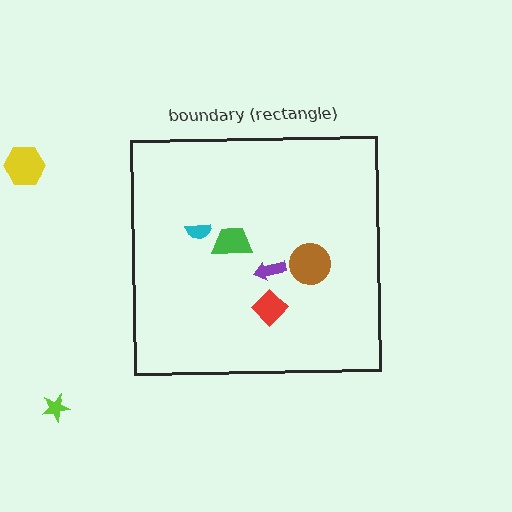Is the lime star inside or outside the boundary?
Outside.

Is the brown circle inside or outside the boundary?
Inside.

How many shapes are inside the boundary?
5 inside, 2 outside.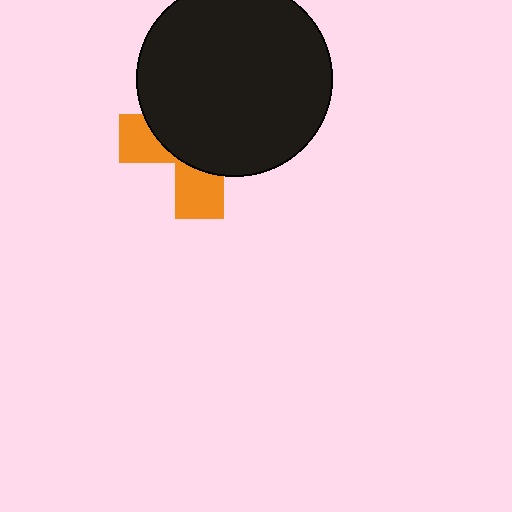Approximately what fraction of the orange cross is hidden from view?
Roughly 68% of the orange cross is hidden behind the black circle.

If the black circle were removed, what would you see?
You would see the complete orange cross.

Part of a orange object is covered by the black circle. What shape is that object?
It is a cross.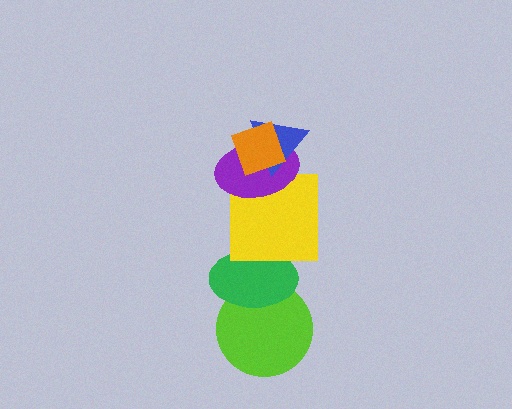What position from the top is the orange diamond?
The orange diamond is 1st from the top.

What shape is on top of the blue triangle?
The orange diamond is on top of the blue triangle.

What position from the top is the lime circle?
The lime circle is 6th from the top.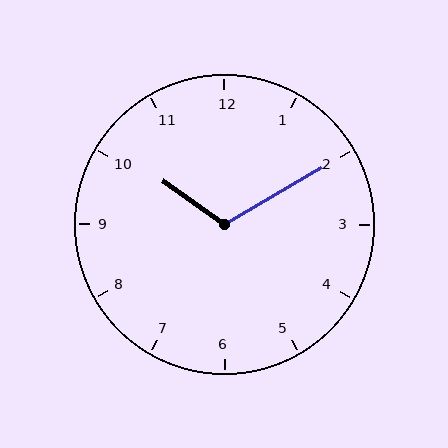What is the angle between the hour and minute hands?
Approximately 115 degrees.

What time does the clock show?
10:10.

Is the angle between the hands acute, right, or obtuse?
It is obtuse.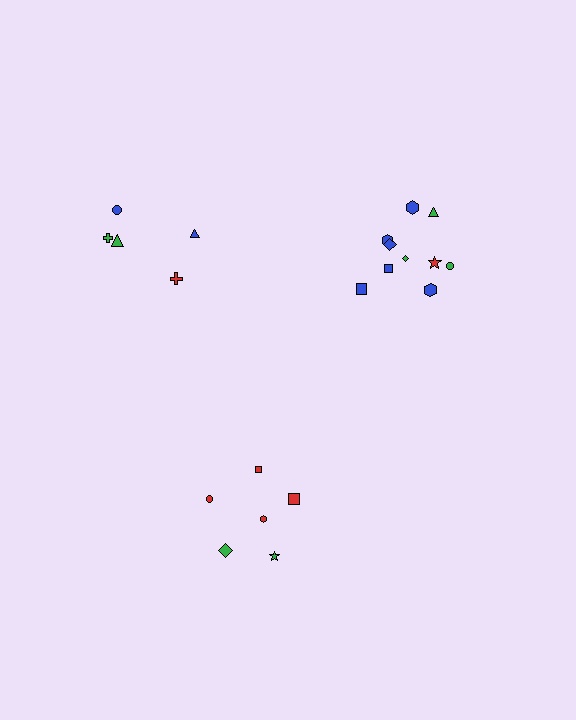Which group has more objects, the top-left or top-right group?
The top-right group.